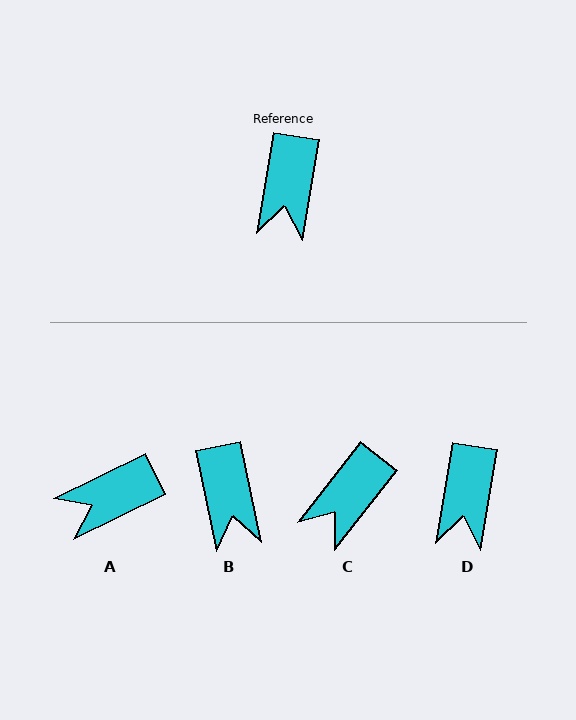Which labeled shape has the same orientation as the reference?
D.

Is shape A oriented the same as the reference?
No, it is off by about 55 degrees.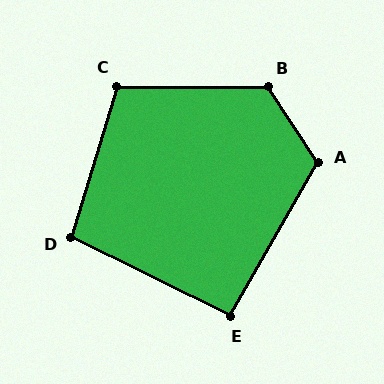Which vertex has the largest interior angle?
B, at approximately 124 degrees.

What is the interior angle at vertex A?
Approximately 117 degrees (obtuse).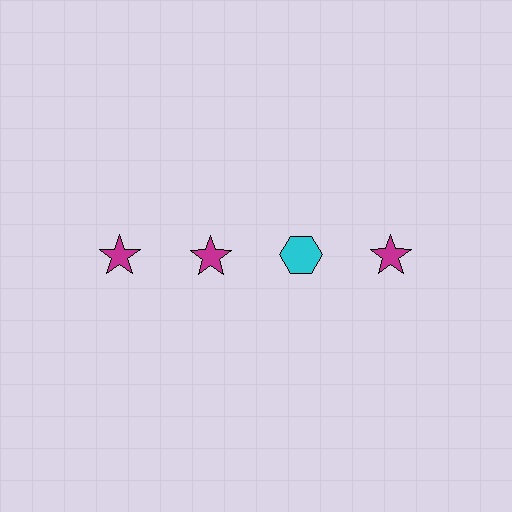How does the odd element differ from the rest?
It differs in both color (cyan instead of magenta) and shape (hexagon instead of star).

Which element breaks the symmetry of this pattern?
The cyan hexagon in the top row, center column breaks the symmetry. All other shapes are magenta stars.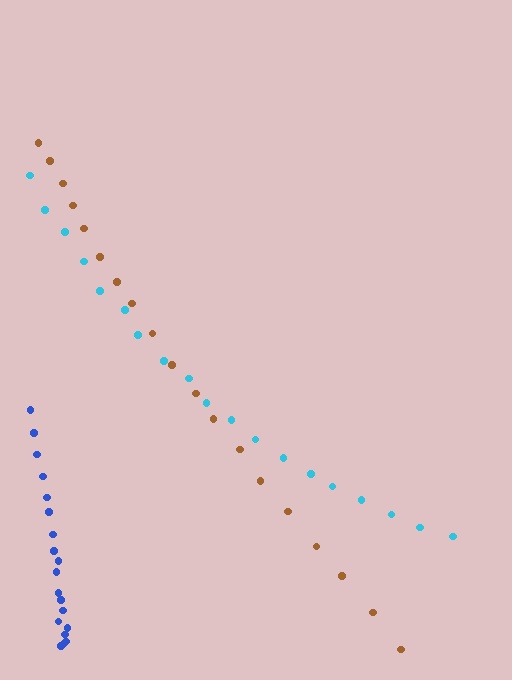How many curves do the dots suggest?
There are 3 distinct paths.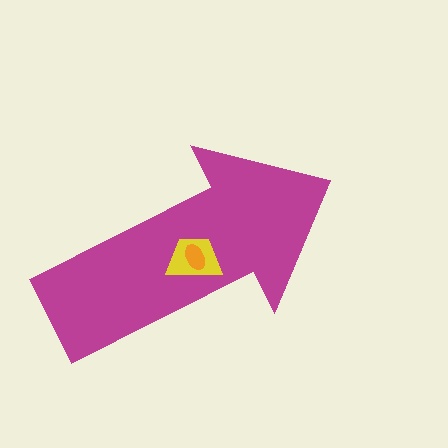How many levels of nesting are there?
3.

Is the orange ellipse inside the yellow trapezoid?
Yes.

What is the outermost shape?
The magenta arrow.